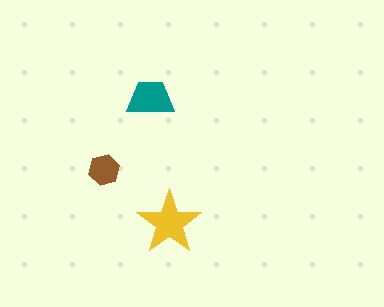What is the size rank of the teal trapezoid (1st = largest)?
2nd.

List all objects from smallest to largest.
The brown hexagon, the teal trapezoid, the yellow star.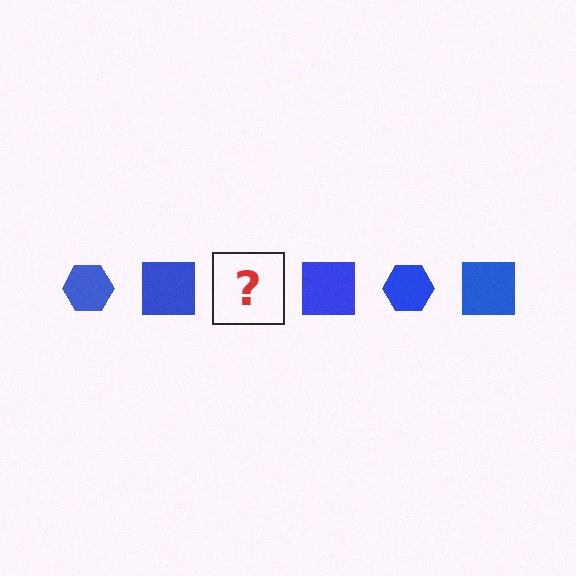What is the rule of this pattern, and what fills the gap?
The rule is that the pattern cycles through hexagon, square shapes in blue. The gap should be filled with a blue hexagon.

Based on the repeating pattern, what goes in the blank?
The blank should be a blue hexagon.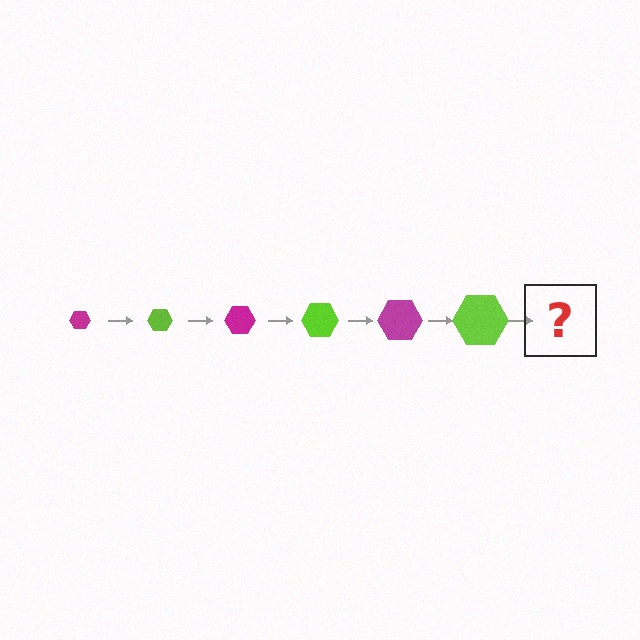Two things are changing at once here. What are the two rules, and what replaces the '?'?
The two rules are that the hexagon grows larger each step and the color cycles through magenta and lime. The '?' should be a magenta hexagon, larger than the previous one.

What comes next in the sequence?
The next element should be a magenta hexagon, larger than the previous one.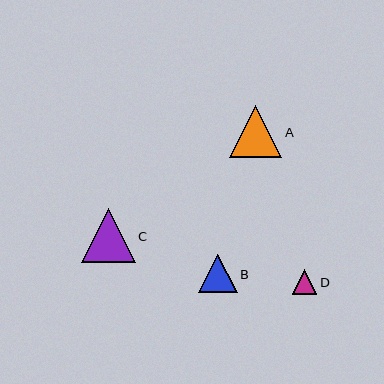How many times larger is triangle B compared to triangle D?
Triangle B is approximately 1.6 times the size of triangle D.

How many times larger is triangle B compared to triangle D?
Triangle B is approximately 1.6 times the size of triangle D.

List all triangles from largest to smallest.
From largest to smallest: C, A, B, D.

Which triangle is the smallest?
Triangle D is the smallest with a size of approximately 25 pixels.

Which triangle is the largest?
Triangle C is the largest with a size of approximately 54 pixels.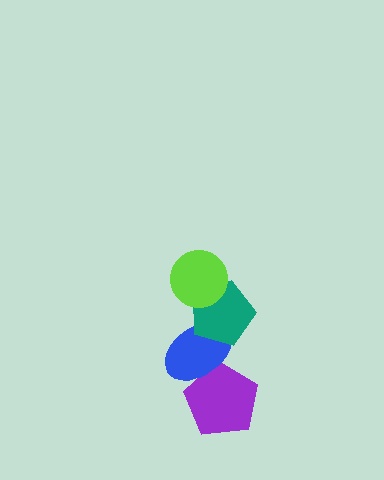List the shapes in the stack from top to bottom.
From top to bottom: the lime circle, the teal pentagon, the blue ellipse, the purple pentagon.